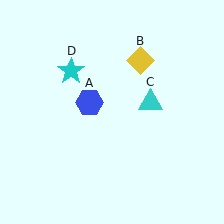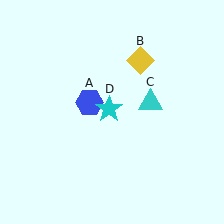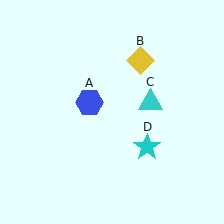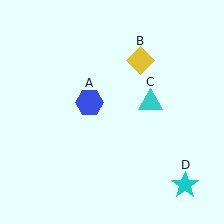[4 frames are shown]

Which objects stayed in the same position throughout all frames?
Blue hexagon (object A) and yellow diamond (object B) and cyan triangle (object C) remained stationary.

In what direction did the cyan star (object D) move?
The cyan star (object D) moved down and to the right.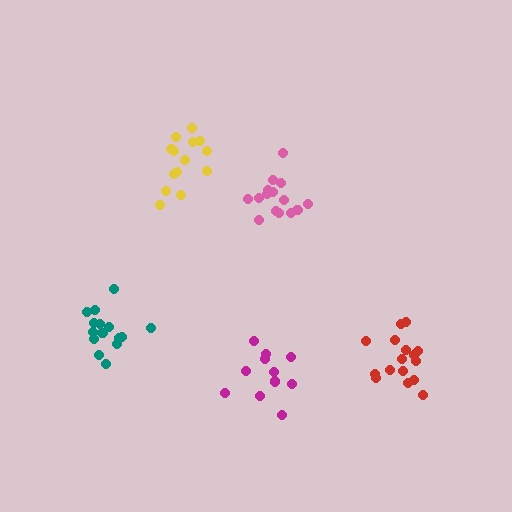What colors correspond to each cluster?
The clusters are colored: yellow, magenta, teal, pink, red.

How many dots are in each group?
Group 1: 14 dots, Group 2: 11 dots, Group 3: 15 dots, Group 4: 15 dots, Group 5: 16 dots (71 total).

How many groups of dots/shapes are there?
There are 5 groups.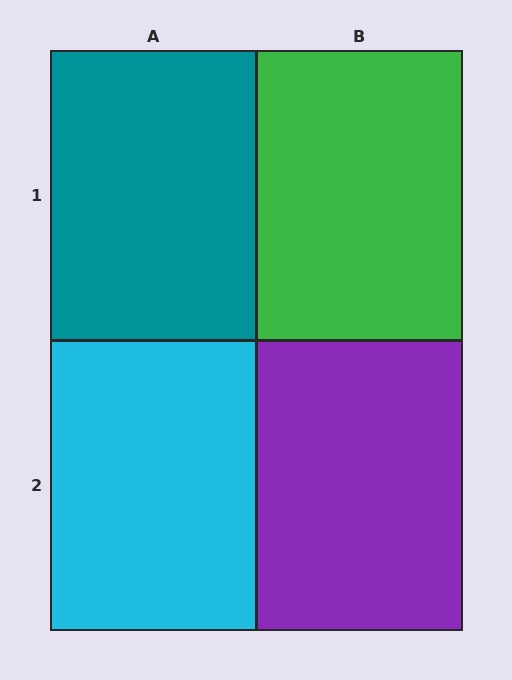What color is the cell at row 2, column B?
Purple.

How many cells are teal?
1 cell is teal.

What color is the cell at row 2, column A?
Cyan.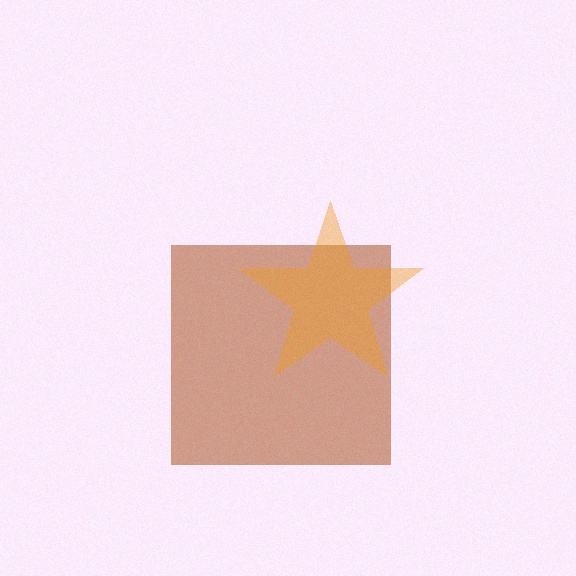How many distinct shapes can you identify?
There are 2 distinct shapes: a brown square, an orange star.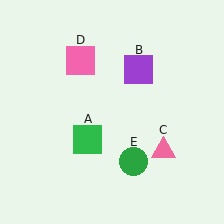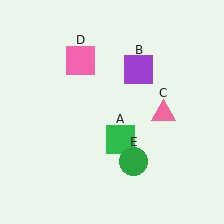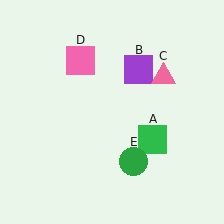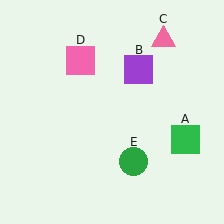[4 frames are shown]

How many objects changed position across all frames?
2 objects changed position: green square (object A), pink triangle (object C).